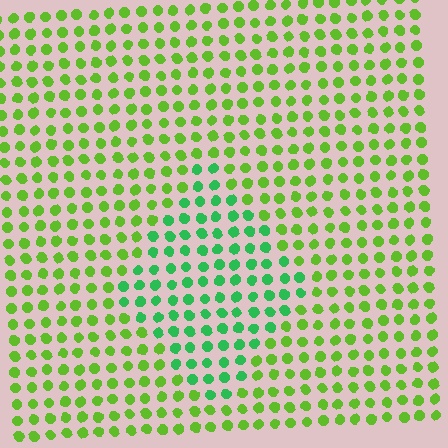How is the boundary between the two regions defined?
The boundary is defined purely by a slight shift in hue (about 38 degrees). Spacing, size, and orientation are identical on both sides.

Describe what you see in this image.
The image is filled with small lime elements in a uniform arrangement. A diamond-shaped region is visible where the elements are tinted to a slightly different hue, forming a subtle color boundary.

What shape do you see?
I see a diamond.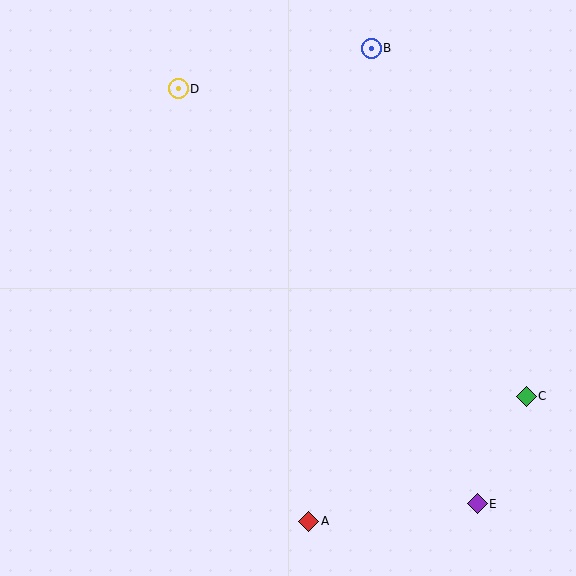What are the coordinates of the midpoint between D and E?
The midpoint between D and E is at (328, 296).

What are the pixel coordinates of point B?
Point B is at (371, 48).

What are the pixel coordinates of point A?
Point A is at (309, 521).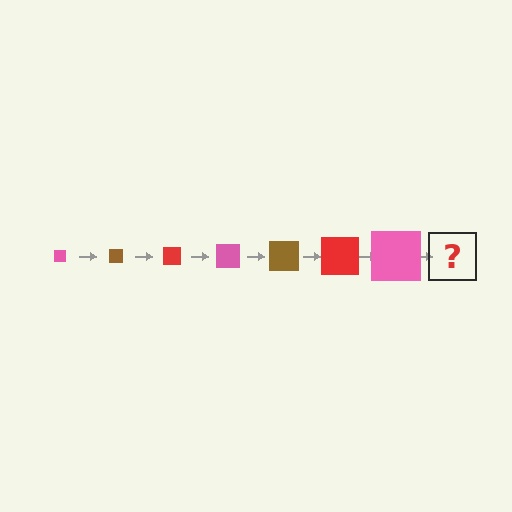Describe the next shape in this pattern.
It should be a brown square, larger than the previous one.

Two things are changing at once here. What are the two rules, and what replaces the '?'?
The two rules are that the square grows larger each step and the color cycles through pink, brown, and red. The '?' should be a brown square, larger than the previous one.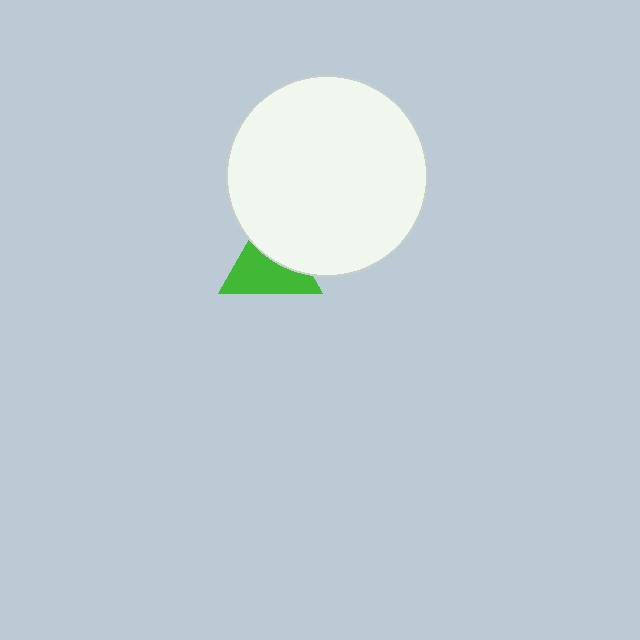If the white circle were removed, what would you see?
You would see the complete green triangle.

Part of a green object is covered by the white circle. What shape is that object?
It is a triangle.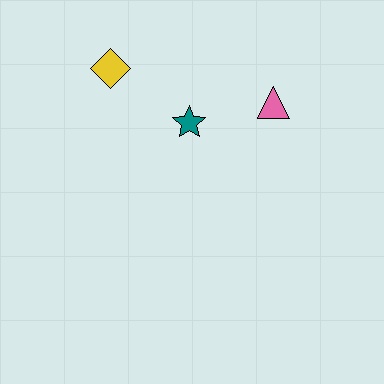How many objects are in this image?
There are 3 objects.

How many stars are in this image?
There is 1 star.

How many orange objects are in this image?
There are no orange objects.